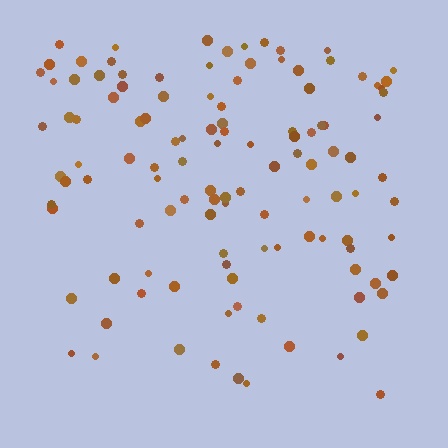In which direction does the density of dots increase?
From bottom to top, with the top side densest.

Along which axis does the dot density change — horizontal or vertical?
Vertical.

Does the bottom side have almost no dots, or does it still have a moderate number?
Still a moderate number, just noticeably fewer than the top.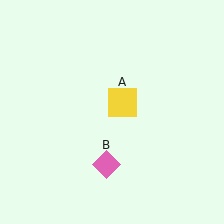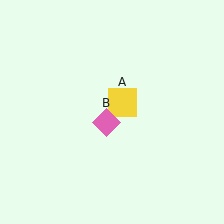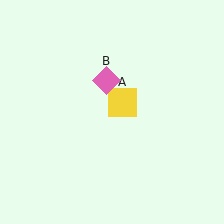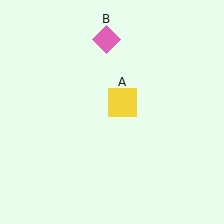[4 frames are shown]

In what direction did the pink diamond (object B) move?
The pink diamond (object B) moved up.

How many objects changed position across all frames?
1 object changed position: pink diamond (object B).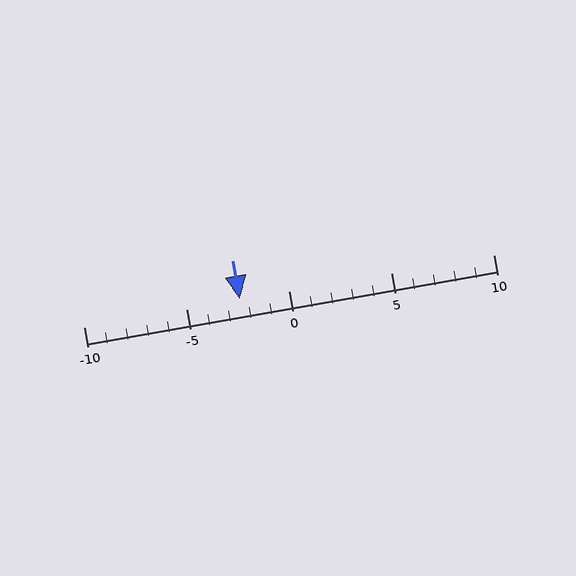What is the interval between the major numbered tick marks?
The major tick marks are spaced 5 units apart.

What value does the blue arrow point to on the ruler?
The blue arrow points to approximately -2.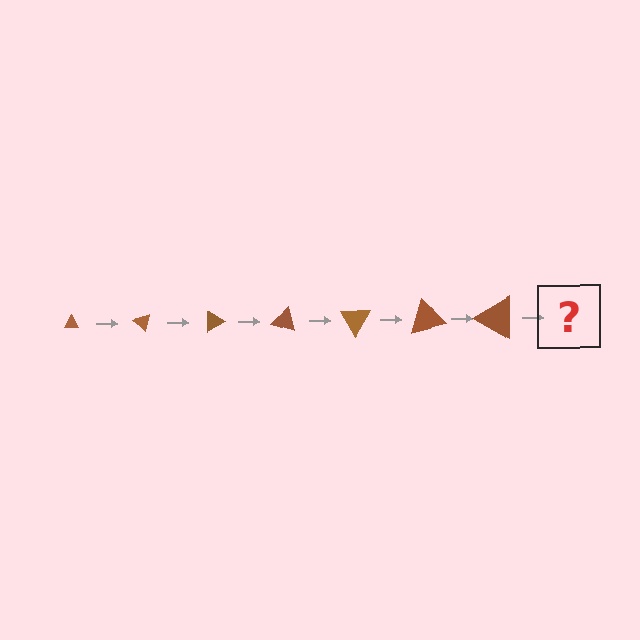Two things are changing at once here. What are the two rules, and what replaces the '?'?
The two rules are that the triangle grows larger each step and it rotates 45 degrees each step. The '?' should be a triangle, larger than the previous one and rotated 315 degrees from the start.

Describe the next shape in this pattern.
It should be a triangle, larger than the previous one and rotated 315 degrees from the start.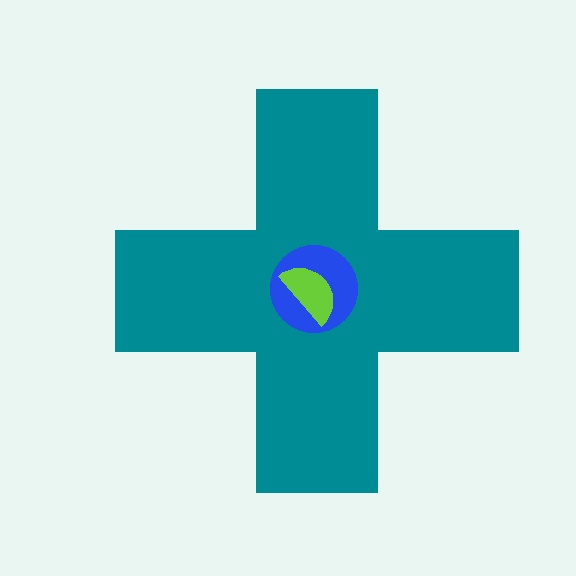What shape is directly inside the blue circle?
The lime semicircle.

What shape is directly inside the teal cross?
The blue circle.